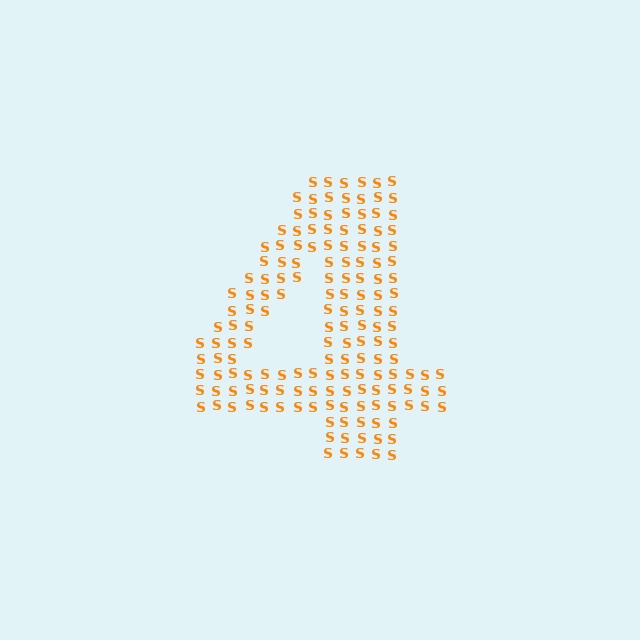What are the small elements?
The small elements are letter S's.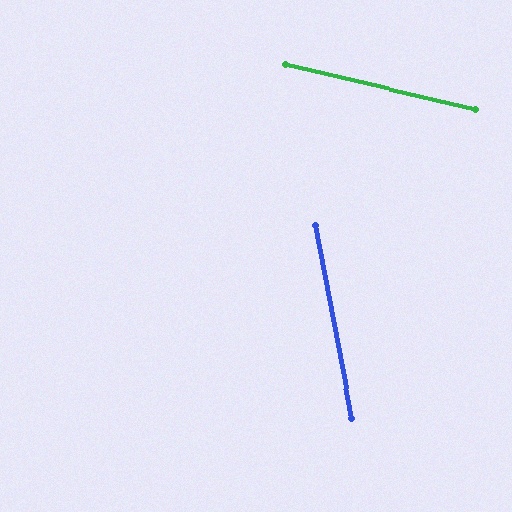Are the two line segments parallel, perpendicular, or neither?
Neither parallel nor perpendicular — they differ by about 66°.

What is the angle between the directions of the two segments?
Approximately 66 degrees.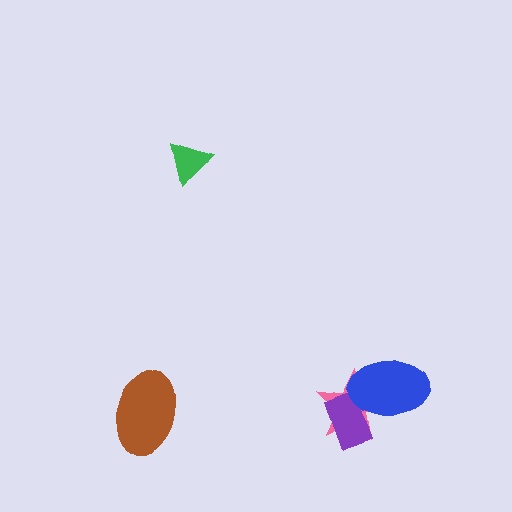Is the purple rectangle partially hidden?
Yes, it is partially covered by another shape.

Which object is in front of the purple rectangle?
The blue ellipse is in front of the purple rectangle.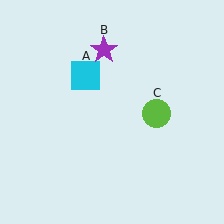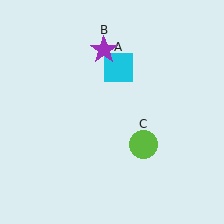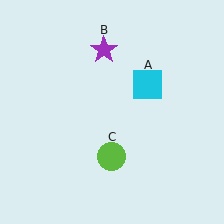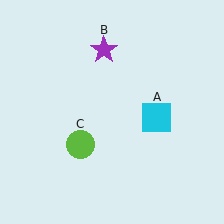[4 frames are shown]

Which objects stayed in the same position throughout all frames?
Purple star (object B) remained stationary.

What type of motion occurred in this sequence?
The cyan square (object A), lime circle (object C) rotated clockwise around the center of the scene.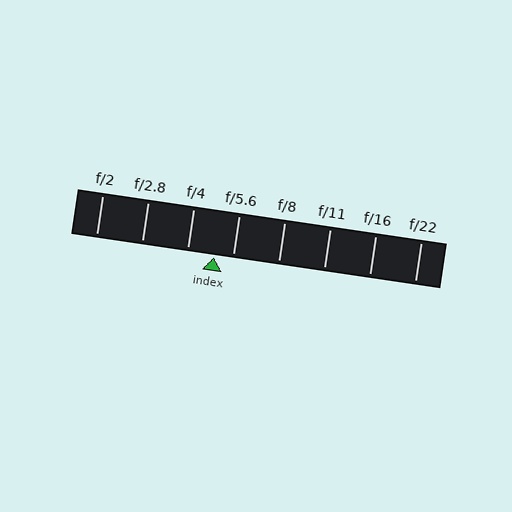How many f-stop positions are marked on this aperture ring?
There are 8 f-stop positions marked.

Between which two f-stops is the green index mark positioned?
The index mark is between f/4 and f/5.6.